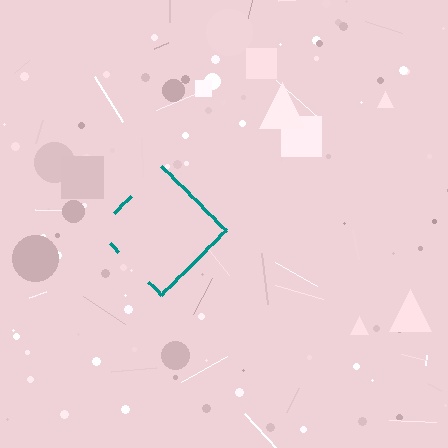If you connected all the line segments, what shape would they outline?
They would outline a diamond.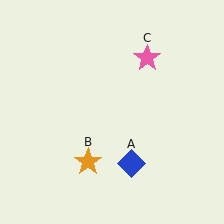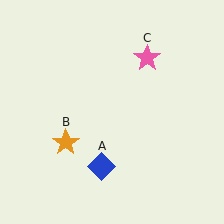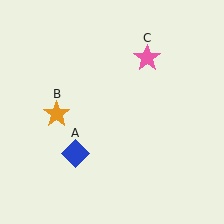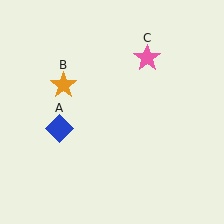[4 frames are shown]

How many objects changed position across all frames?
2 objects changed position: blue diamond (object A), orange star (object B).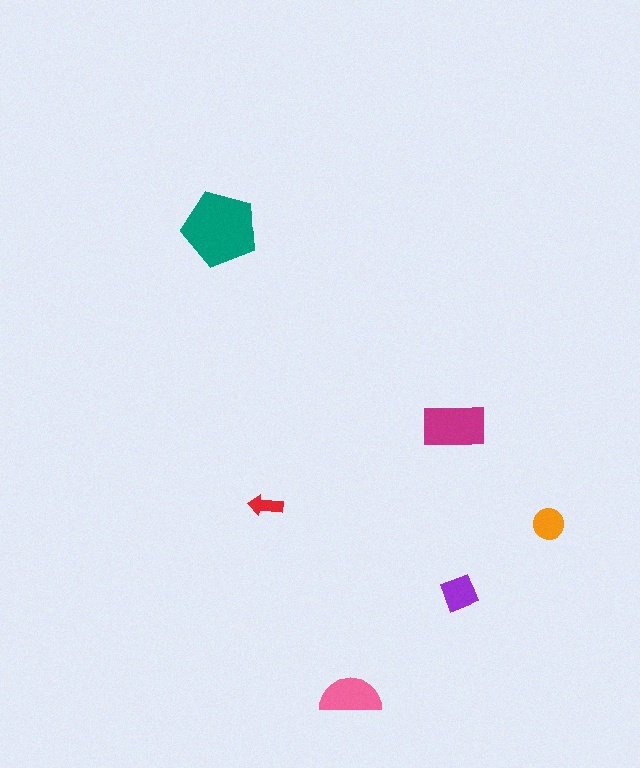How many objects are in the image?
There are 6 objects in the image.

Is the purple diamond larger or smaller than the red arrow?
Larger.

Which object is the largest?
The teal pentagon.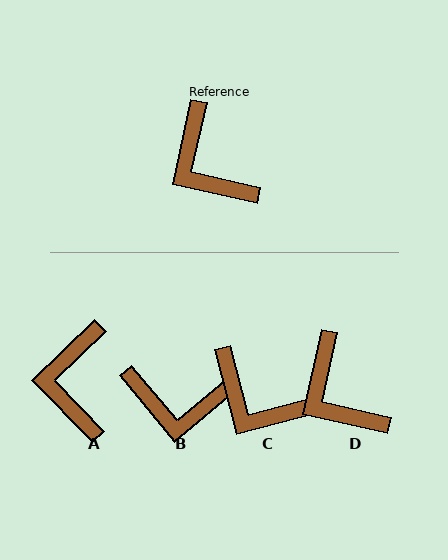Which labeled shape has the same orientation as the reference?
D.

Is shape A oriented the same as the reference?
No, it is off by about 33 degrees.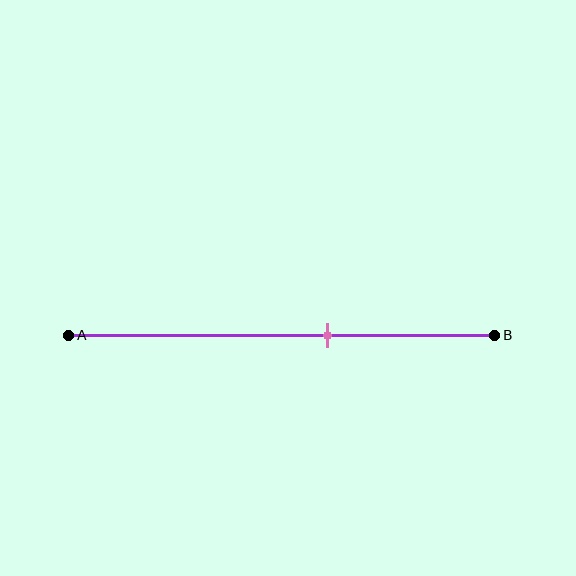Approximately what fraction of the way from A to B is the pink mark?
The pink mark is approximately 60% of the way from A to B.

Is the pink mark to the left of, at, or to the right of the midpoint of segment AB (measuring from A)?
The pink mark is to the right of the midpoint of segment AB.